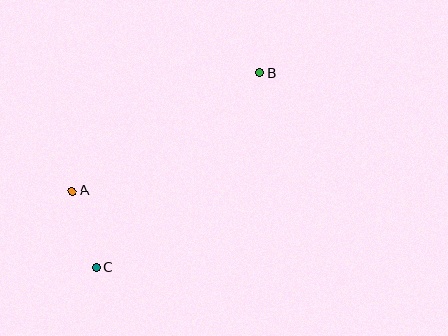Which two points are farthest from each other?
Points B and C are farthest from each other.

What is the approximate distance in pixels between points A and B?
The distance between A and B is approximately 221 pixels.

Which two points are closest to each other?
Points A and C are closest to each other.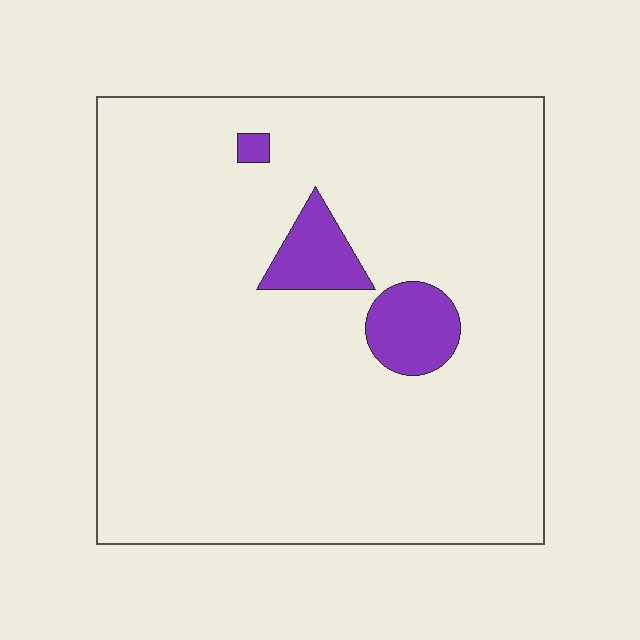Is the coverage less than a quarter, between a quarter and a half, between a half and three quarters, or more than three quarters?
Less than a quarter.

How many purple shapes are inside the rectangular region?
3.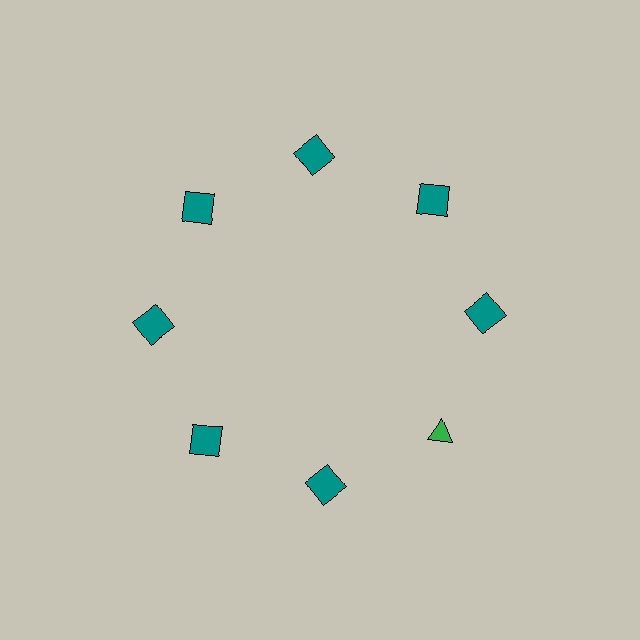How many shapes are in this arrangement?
There are 8 shapes arranged in a ring pattern.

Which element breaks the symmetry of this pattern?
The green triangle at roughly the 4 o'clock position breaks the symmetry. All other shapes are teal squares.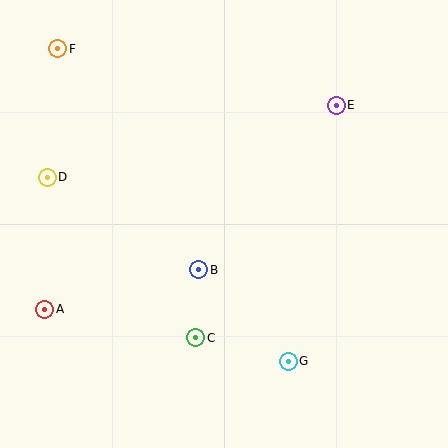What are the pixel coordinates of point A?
Point A is at (45, 309).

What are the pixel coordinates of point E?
Point E is at (336, 105).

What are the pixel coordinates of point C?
Point C is at (196, 338).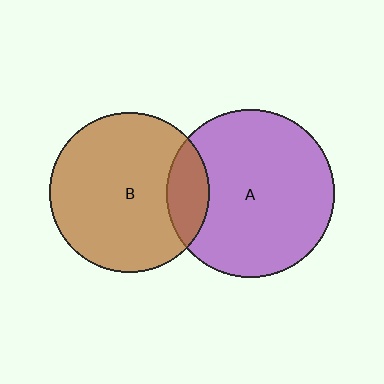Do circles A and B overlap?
Yes.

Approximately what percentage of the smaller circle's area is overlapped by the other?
Approximately 15%.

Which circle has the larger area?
Circle A (purple).